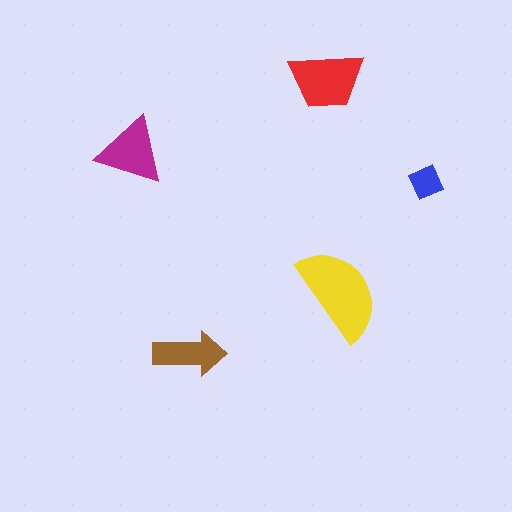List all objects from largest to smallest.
The yellow semicircle, the red trapezoid, the magenta triangle, the brown arrow, the blue square.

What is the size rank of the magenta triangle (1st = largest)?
3rd.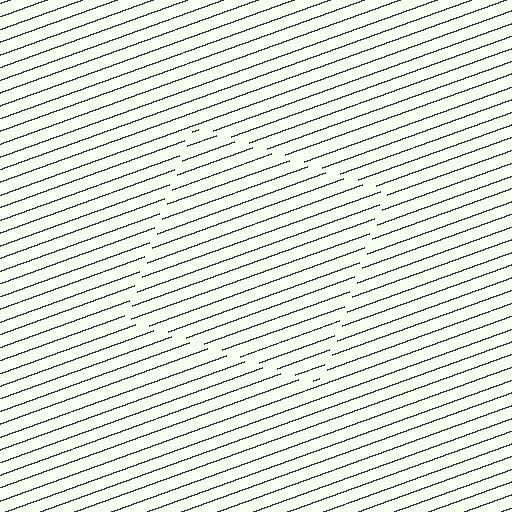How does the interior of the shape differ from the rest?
The interior of the shape contains the same grating, shifted by half a period — the contour is defined by the phase discontinuity where line-ends from the inner and outer gratings abut.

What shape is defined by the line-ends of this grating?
An illusory square. The interior of the shape contains the same grating, shifted by half a period — the contour is defined by the phase discontinuity where line-ends from the inner and outer gratings abut.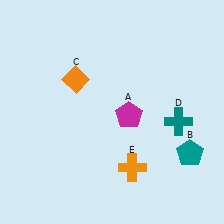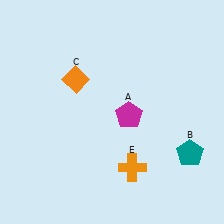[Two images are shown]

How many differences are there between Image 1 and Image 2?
There is 1 difference between the two images.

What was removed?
The teal cross (D) was removed in Image 2.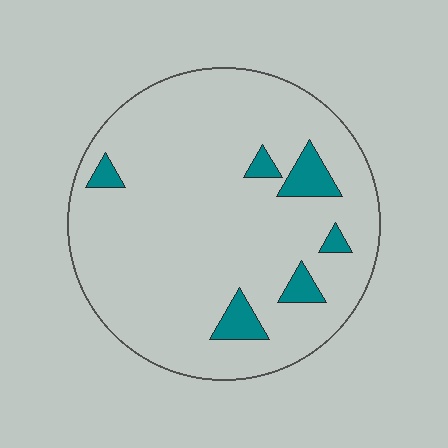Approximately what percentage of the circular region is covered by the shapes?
Approximately 10%.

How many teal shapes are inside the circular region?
6.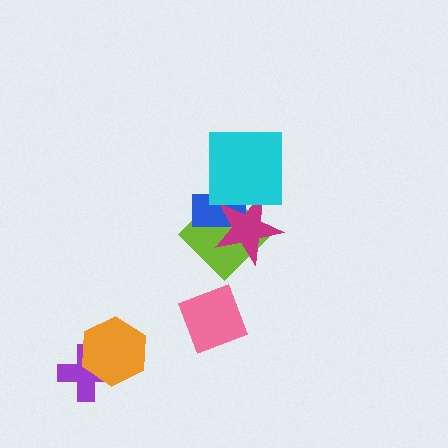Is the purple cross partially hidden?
Yes, it is partially covered by another shape.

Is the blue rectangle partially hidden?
Yes, it is partially covered by another shape.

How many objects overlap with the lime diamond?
3 objects overlap with the lime diamond.